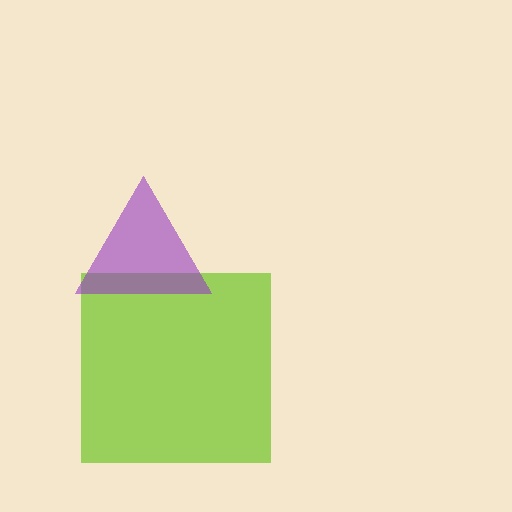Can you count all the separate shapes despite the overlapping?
Yes, there are 2 separate shapes.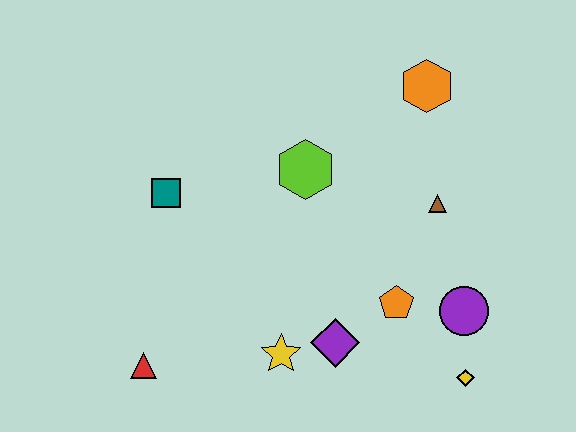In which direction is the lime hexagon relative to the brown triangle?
The lime hexagon is to the left of the brown triangle.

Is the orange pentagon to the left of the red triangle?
No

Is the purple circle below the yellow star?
No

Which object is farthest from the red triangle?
The orange hexagon is farthest from the red triangle.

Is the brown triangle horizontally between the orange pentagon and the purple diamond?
No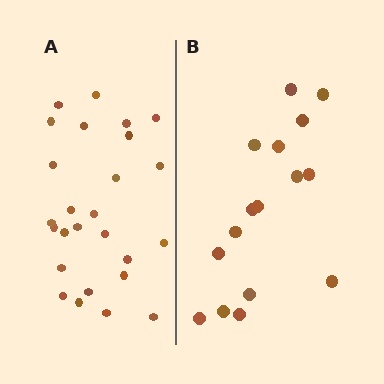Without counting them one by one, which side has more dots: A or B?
Region A (the left region) has more dots.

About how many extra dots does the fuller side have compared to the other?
Region A has roughly 10 or so more dots than region B.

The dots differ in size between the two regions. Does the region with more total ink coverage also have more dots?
No. Region B has more total ink coverage because its dots are larger, but region A actually contains more individual dots. Total area can be misleading — the number of items is what matters here.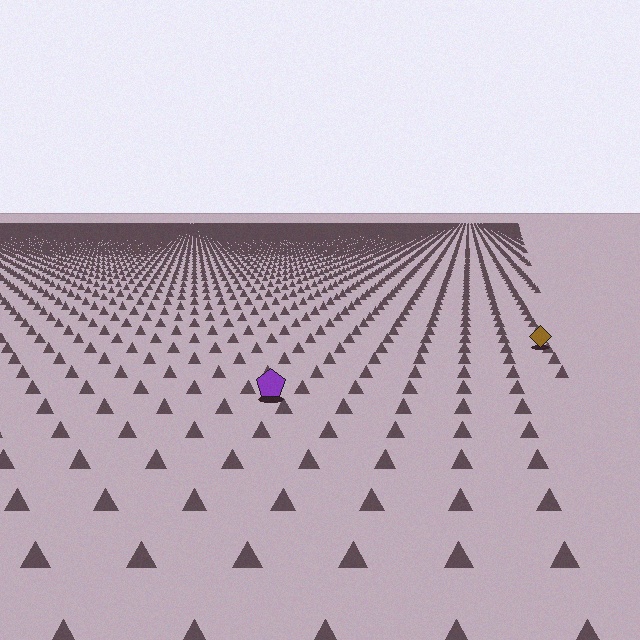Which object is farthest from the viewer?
The brown diamond is farthest from the viewer. It appears smaller and the ground texture around it is denser.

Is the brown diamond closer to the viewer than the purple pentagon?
No. The purple pentagon is closer — you can tell from the texture gradient: the ground texture is coarser near it.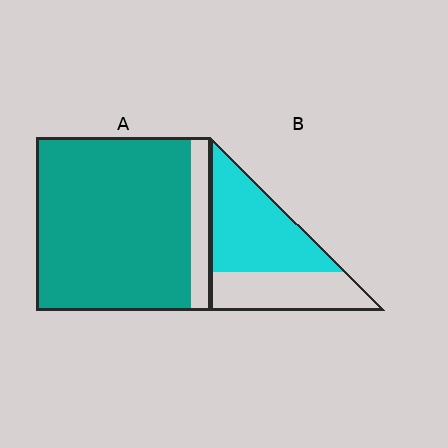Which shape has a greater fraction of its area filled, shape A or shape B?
Shape A.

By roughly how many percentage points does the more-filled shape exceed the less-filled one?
By roughly 30 percentage points (A over B).